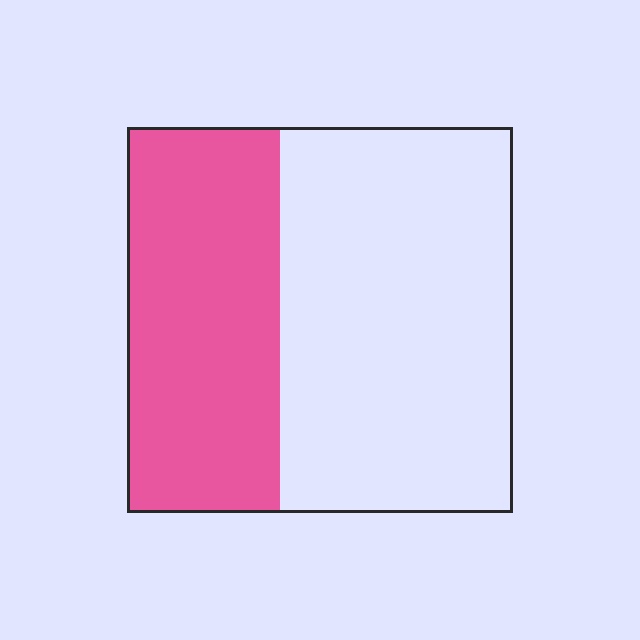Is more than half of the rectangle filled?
No.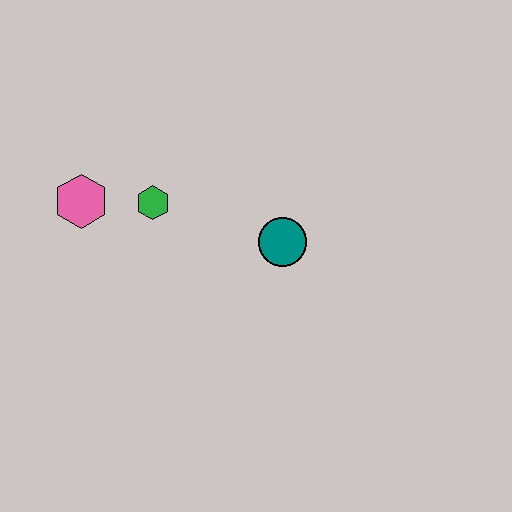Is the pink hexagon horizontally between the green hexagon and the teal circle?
No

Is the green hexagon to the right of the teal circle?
No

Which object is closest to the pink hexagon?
The green hexagon is closest to the pink hexagon.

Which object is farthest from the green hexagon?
The teal circle is farthest from the green hexagon.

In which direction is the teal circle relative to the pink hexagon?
The teal circle is to the right of the pink hexagon.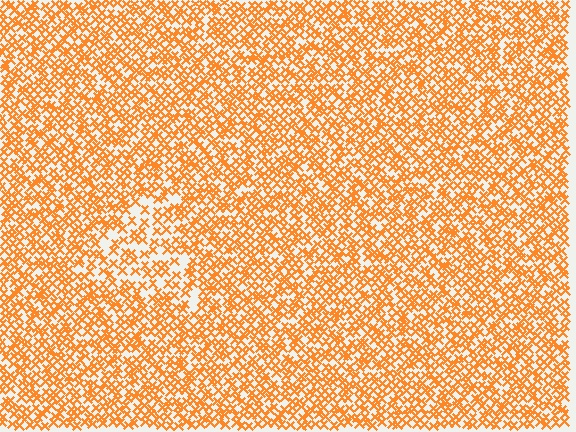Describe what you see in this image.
The image contains small orange elements arranged at two different densities. A triangle-shaped region is visible where the elements are less densely packed than the surrounding area.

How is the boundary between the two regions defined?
The boundary is defined by a change in element density (approximately 1.7x ratio). All elements are the same color, size, and shape.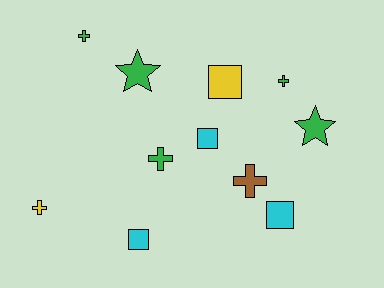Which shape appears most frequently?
Cross, with 5 objects.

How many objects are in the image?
There are 11 objects.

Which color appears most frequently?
Green, with 5 objects.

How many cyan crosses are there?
There are no cyan crosses.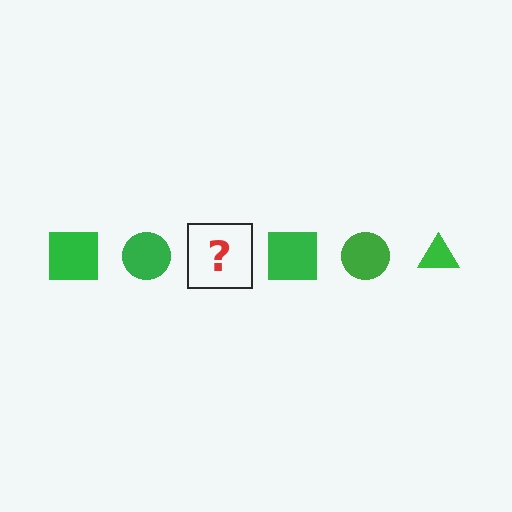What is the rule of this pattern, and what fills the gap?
The rule is that the pattern cycles through square, circle, triangle shapes in green. The gap should be filled with a green triangle.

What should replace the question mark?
The question mark should be replaced with a green triangle.